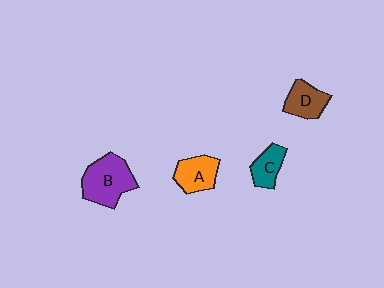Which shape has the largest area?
Shape B (purple).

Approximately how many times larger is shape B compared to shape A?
Approximately 1.5 times.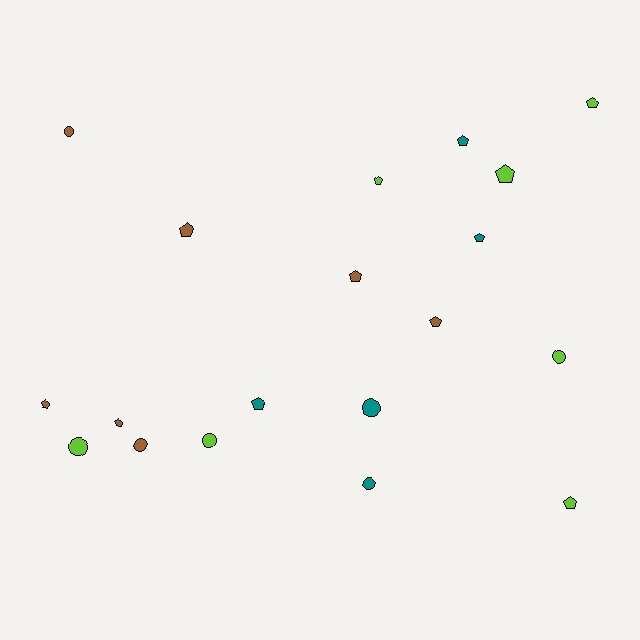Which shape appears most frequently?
Pentagon, with 12 objects.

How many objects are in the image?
There are 19 objects.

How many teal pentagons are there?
There are 3 teal pentagons.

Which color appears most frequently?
Lime, with 7 objects.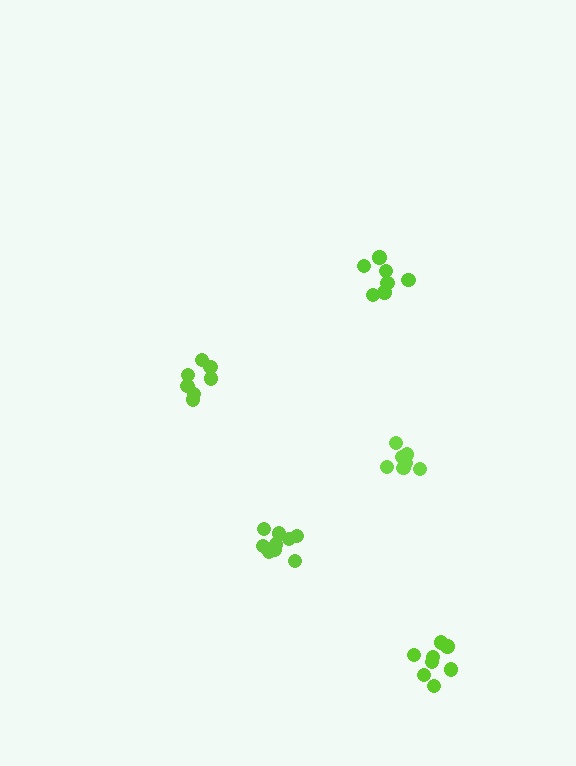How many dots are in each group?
Group 1: 8 dots, Group 2: 7 dots, Group 3: 7 dots, Group 4: 7 dots, Group 5: 9 dots (38 total).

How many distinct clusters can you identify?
There are 5 distinct clusters.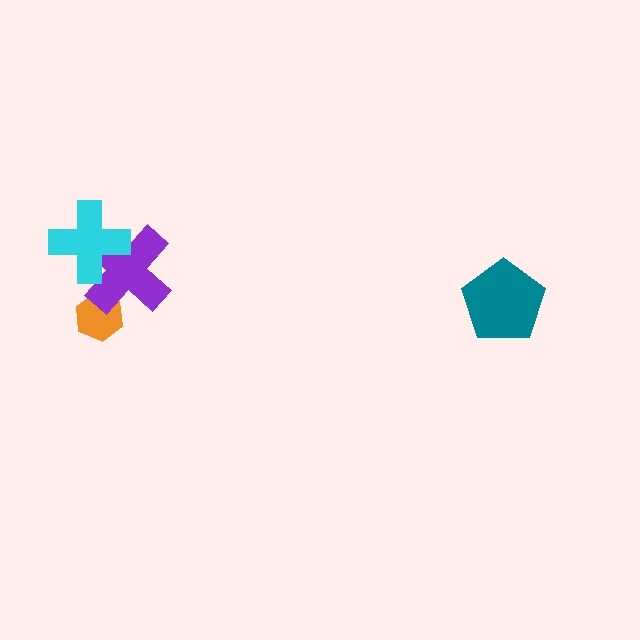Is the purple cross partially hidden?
Yes, it is partially covered by another shape.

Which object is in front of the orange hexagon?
The purple cross is in front of the orange hexagon.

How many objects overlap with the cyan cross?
1 object overlaps with the cyan cross.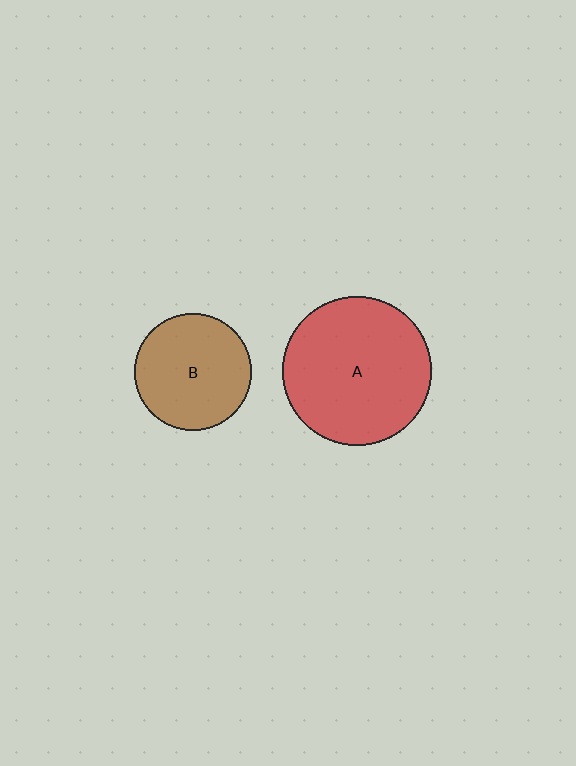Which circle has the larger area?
Circle A (red).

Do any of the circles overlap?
No, none of the circles overlap.